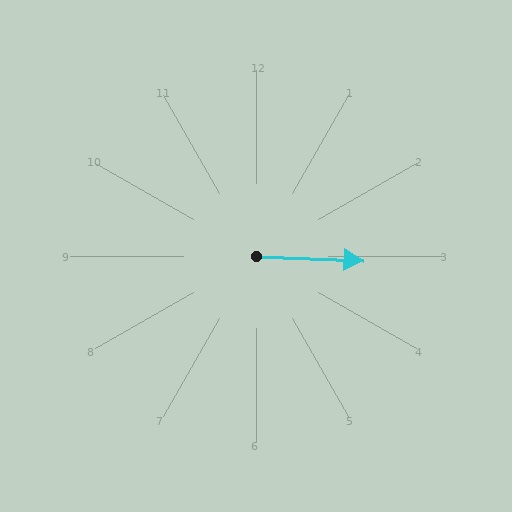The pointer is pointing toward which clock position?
Roughly 3 o'clock.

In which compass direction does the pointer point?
East.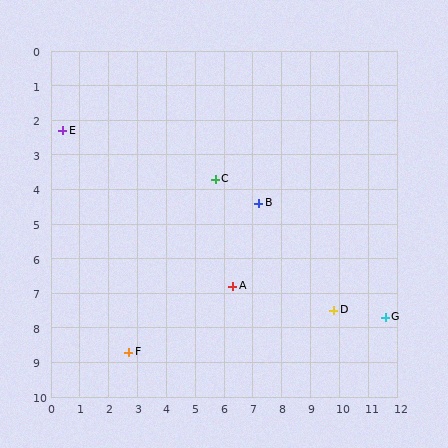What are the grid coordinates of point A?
Point A is at approximately (6.3, 6.8).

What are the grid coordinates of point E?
Point E is at approximately (0.4, 2.3).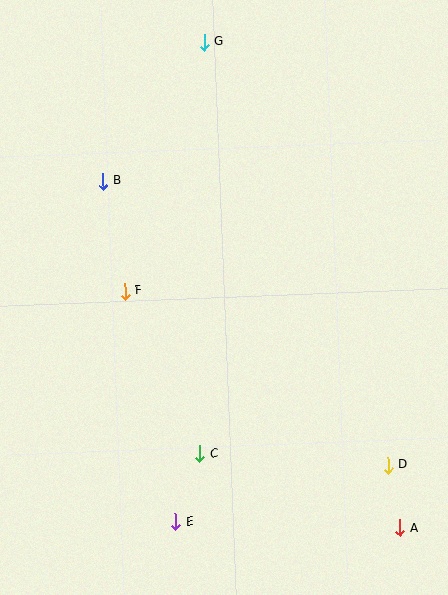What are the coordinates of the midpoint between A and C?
The midpoint between A and C is at (300, 491).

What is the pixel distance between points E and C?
The distance between E and C is 72 pixels.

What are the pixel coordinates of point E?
Point E is at (175, 522).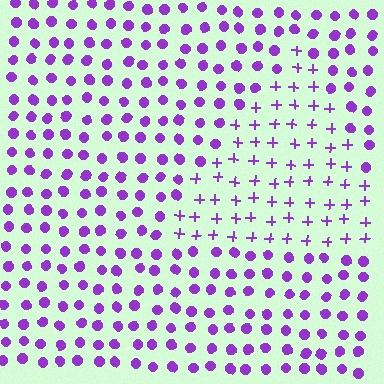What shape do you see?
I see a triangle.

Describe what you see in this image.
The image is filled with small purple elements arranged in a uniform grid. A triangle-shaped region contains plus signs, while the surrounding area contains circles. The boundary is defined purely by the change in element shape.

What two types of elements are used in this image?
The image uses plus signs inside the triangle region and circles outside it.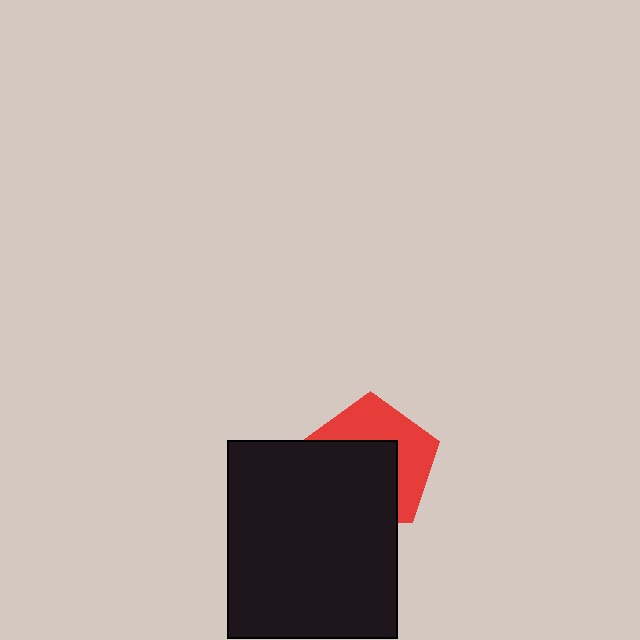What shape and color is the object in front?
The object in front is a black rectangle.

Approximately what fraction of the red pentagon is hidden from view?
Roughly 55% of the red pentagon is hidden behind the black rectangle.